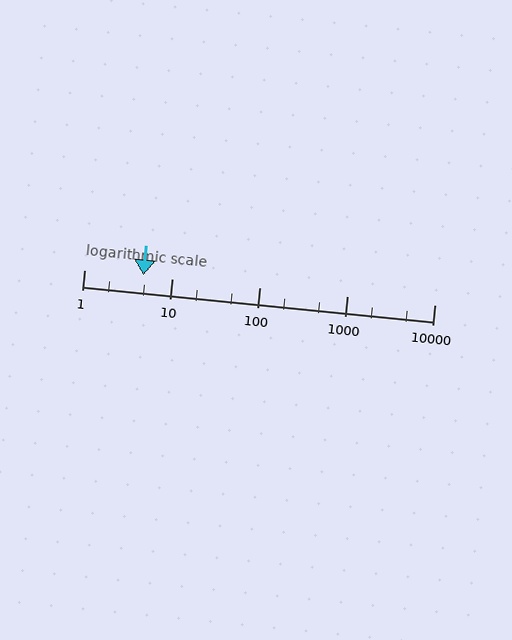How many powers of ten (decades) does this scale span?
The scale spans 4 decades, from 1 to 10000.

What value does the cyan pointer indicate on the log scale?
The pointer indicates approximately 4.7.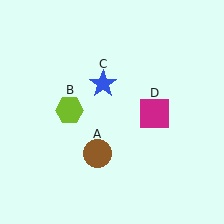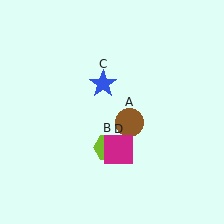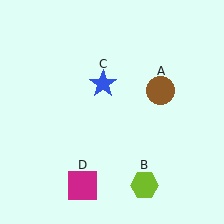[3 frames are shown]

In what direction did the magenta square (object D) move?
The magenta square (object D) moved down and to the left.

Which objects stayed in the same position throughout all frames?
Blue star (object C) remained stationary.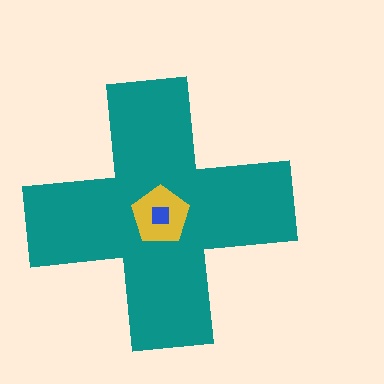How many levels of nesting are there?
3.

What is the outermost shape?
The teal cross.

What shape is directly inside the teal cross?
The yellow pentagon.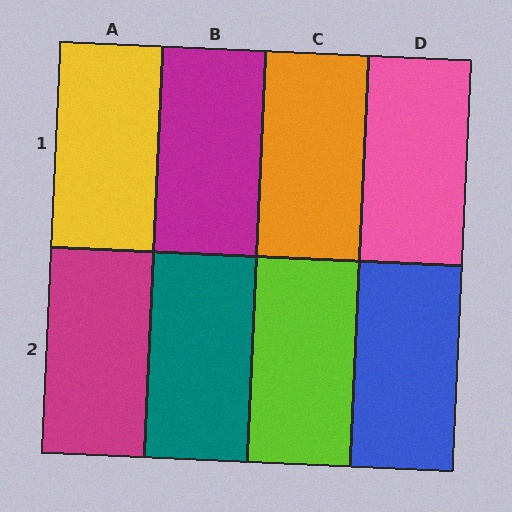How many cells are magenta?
2 cells are magenta.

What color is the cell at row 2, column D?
Blue.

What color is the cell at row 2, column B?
Teal.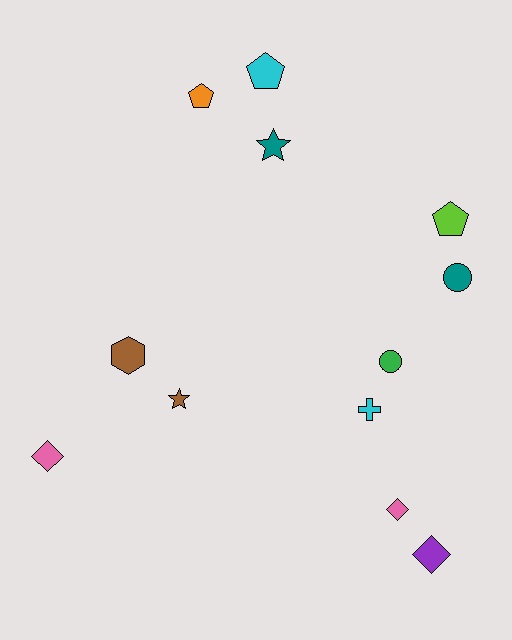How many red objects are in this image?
There are no red objects.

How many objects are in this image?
There are 12 objects.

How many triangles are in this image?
There are no triangles.